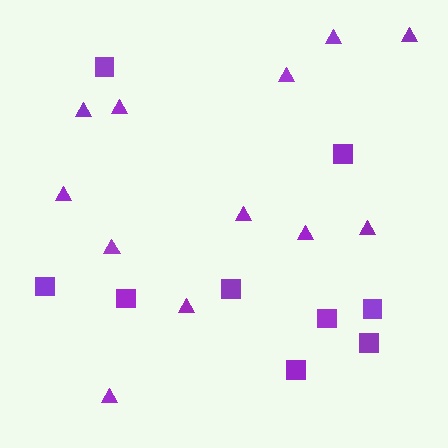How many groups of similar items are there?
There are 2 groups: one group of squares (9) and one group of triangles (12).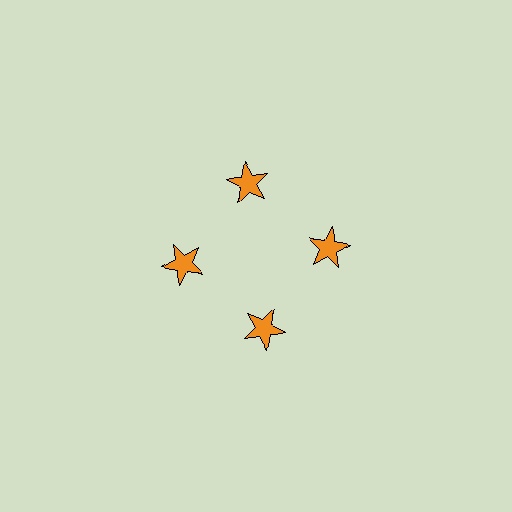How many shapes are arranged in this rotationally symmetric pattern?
There are 4 shapes, arranged in 4 groups of 1.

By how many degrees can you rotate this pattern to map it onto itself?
The pattern maps onto itself every 90 degrees of rotation.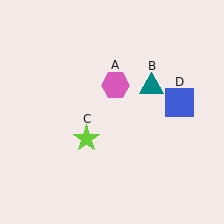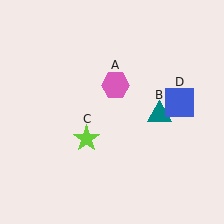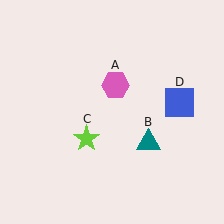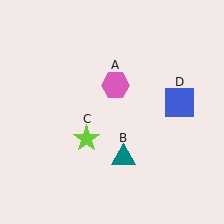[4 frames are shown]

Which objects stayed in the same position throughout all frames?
Pink hexagon (object A) and lime star (object C) and blue square (object D) remained stationary.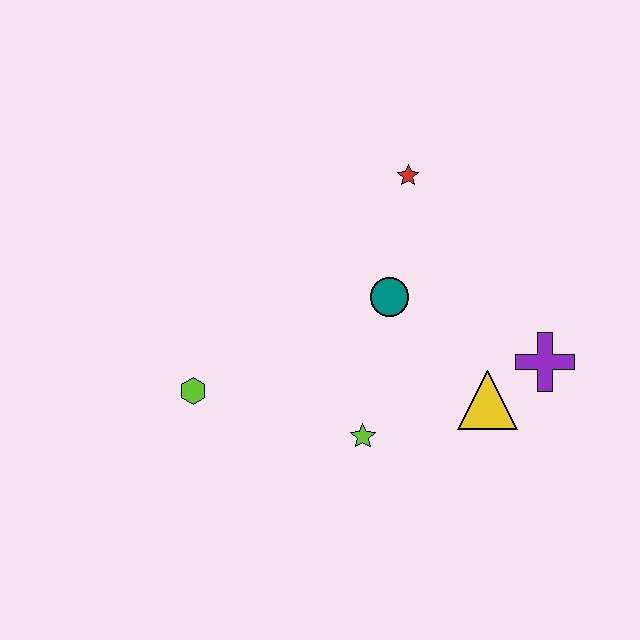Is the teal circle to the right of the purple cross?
No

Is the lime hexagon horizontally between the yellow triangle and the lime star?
No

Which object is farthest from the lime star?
The red star is farthest from the lime star.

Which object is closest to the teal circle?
The red star is closest to the teal circle.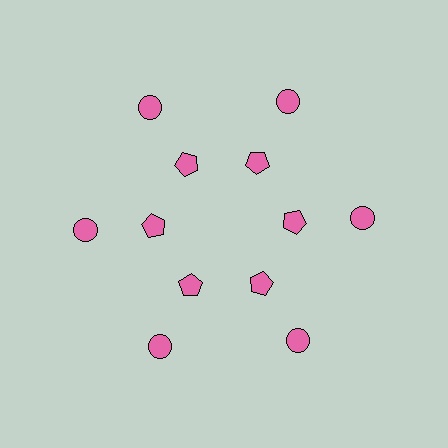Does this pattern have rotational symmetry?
Yes, this pattern has 6-fold rotational symmetry. It looks the same after rotating 60 degrees around the center.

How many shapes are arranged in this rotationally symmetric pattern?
There are 12 shapes, arranged in 6 groups of 2.